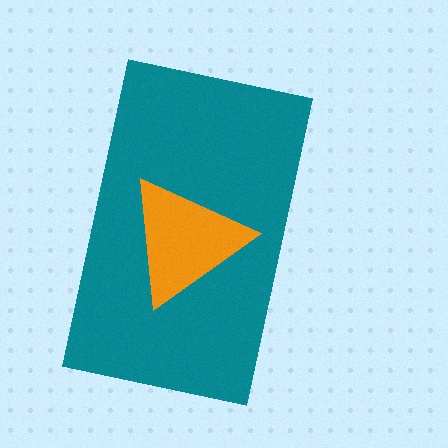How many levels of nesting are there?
2.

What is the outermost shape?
The teal rectangle.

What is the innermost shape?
The orange triangle.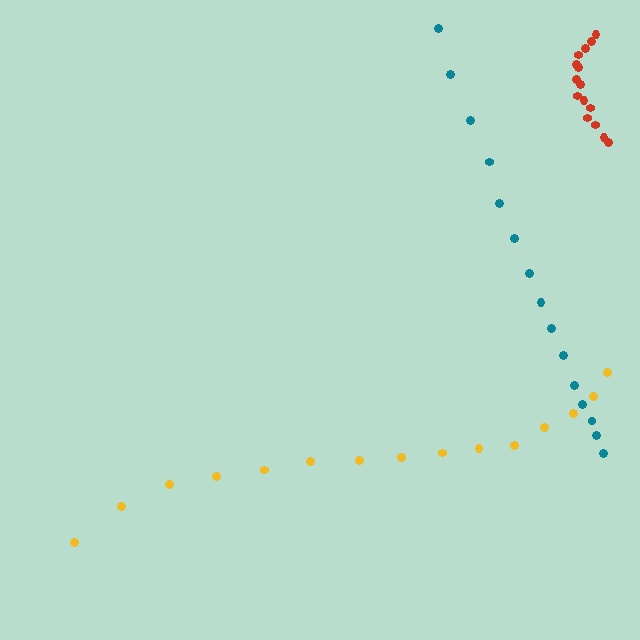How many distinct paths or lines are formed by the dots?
There are 3 distinct paths.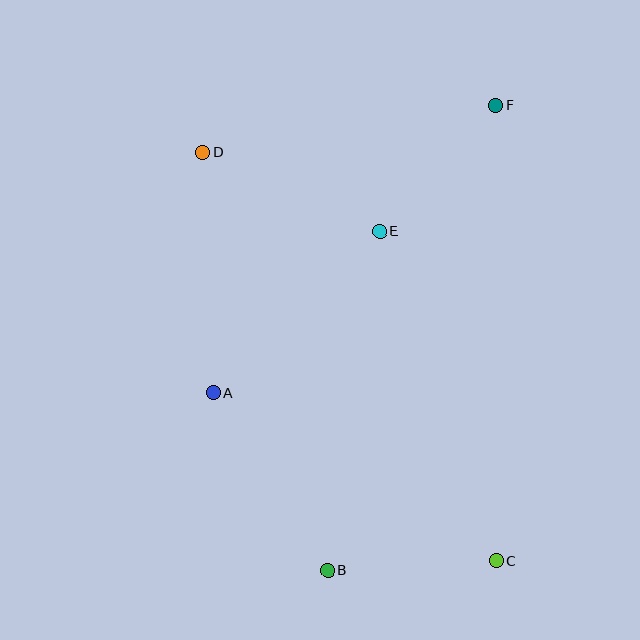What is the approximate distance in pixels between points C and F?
The distance between C and F is approximately 456 pixels.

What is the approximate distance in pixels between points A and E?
The distance between A and E is approximately 231 pixels.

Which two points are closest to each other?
Points B and C are closest to each other.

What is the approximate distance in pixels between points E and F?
The distance between E and F is approximately 171 pixels.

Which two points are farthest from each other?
Points C and D are farthest from each other.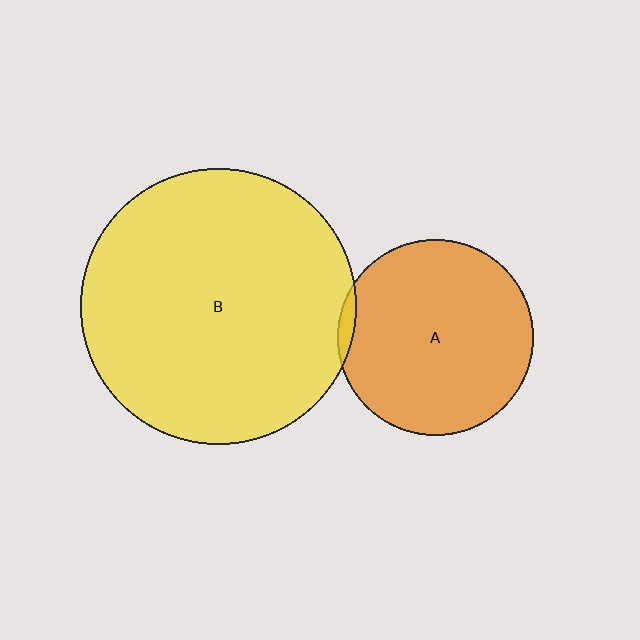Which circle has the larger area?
Circle B (yellow).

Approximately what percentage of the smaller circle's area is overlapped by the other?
Approximately 5%.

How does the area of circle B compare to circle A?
Approximately 2.0 times.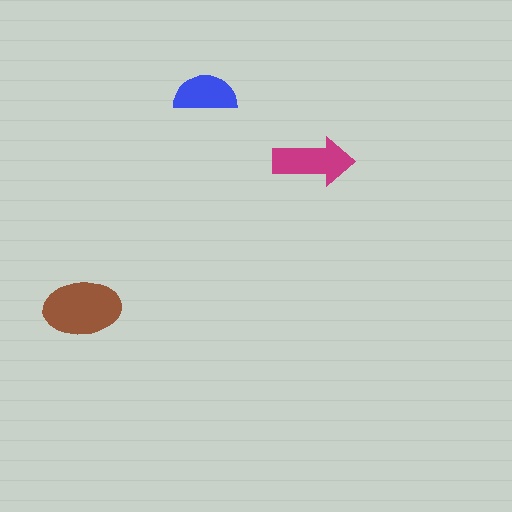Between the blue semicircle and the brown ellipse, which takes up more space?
The brown ellipse.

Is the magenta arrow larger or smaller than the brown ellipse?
Smaller.